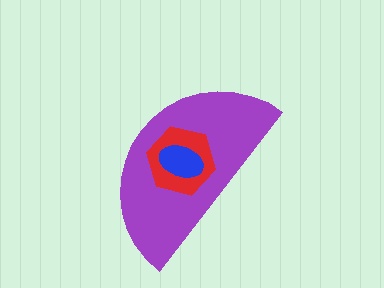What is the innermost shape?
The blue ellipse.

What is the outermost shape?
The purple semicircle.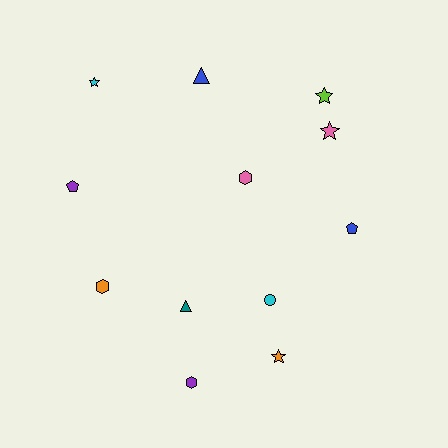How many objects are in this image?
There are 12 objects.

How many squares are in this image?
There are no squares.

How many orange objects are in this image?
There are 2 orange objects.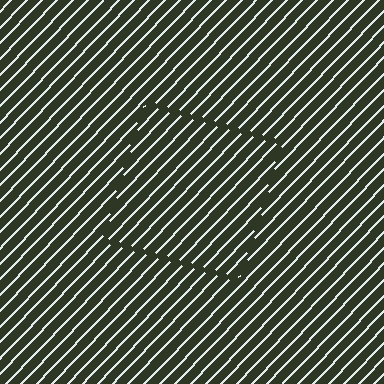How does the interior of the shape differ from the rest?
The interior of the shape contains the same grating, shifted by half a period — the contour is defined by the phase discontinuity where line-ends from the inner and outer gratings abut.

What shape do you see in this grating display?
An illusory square. The interior of the shape contains the same grating, shifted by half a period — the contour is defined by the phase discontinuity where line-ends from the inner and outer gratings abut.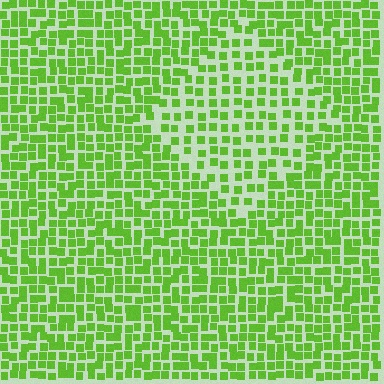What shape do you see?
I see a diamond.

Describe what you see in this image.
The image contains small lime elements arranged at two different densities. A diamond-shaped region is visible where the elements are less densely packed than the surrounding area.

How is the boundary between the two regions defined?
The boundary is defined by a change in element density (approximately 1.6x ratio). All elements are the same color, size, and shape.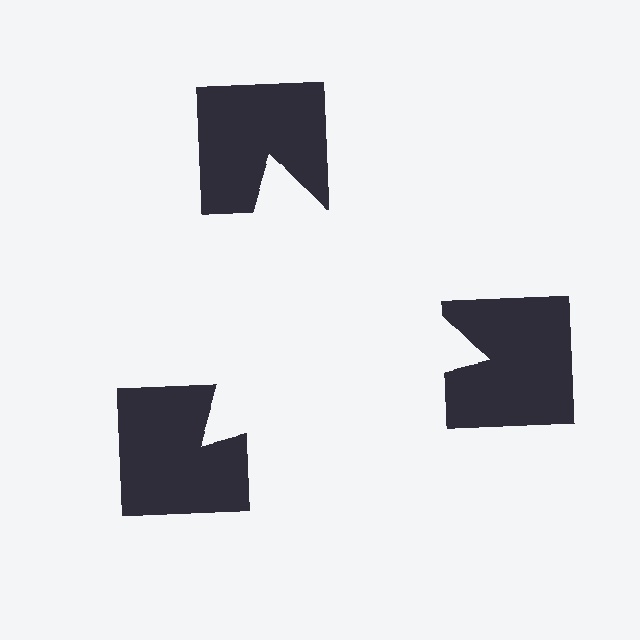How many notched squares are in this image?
There are 3 — one at each vertex of the illusory triangle.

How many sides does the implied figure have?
3 sides.